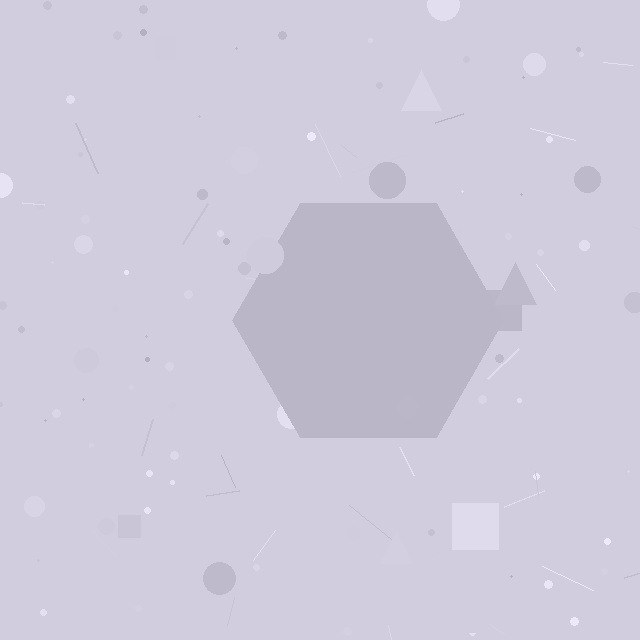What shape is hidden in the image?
A hexagon is hidden in the image.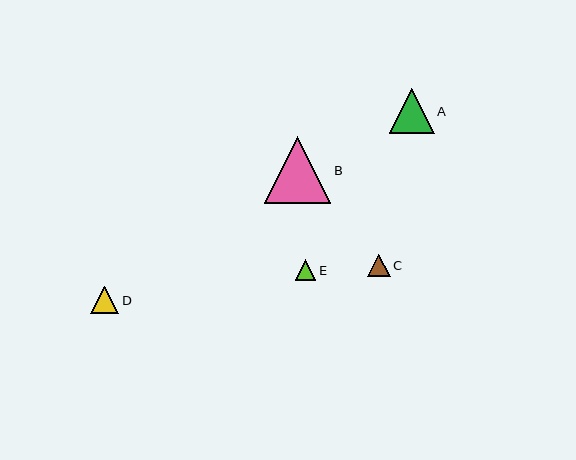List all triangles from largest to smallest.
From largest to smallest: B, A, D, C, E.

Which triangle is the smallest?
Triangle E is the smallest with a size of approximately 21 pixels.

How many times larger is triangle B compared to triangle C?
Triangle B is approximately 2.9 times the size of triangle C.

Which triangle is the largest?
Triangle B is the largest with a size of approximately 67 pixels.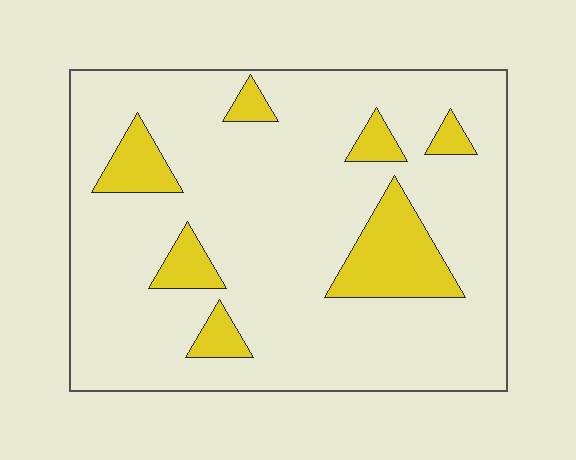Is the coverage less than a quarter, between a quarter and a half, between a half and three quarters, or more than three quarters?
Less than a quarter.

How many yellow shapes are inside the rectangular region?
7.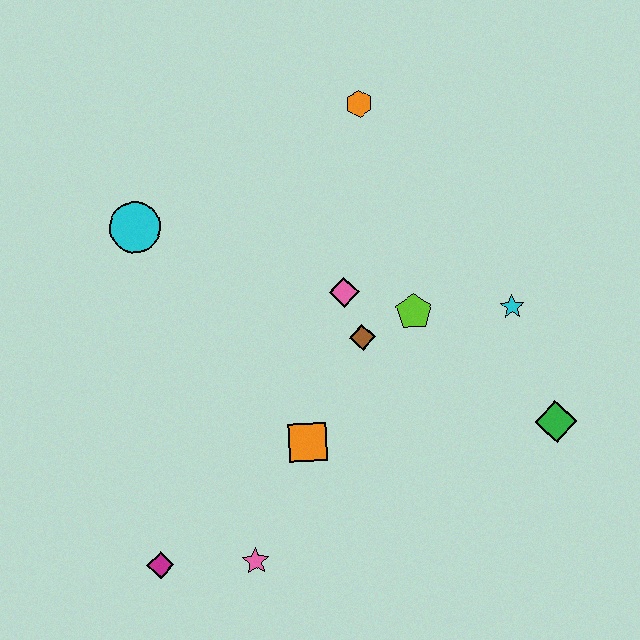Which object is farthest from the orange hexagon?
The magenta diamond is farthest from the orange hexagon.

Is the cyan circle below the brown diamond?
No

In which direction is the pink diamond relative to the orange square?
The pink diamond is above the orange square.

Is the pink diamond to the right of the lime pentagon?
No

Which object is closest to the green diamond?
The cyan star is closest to the green diamond.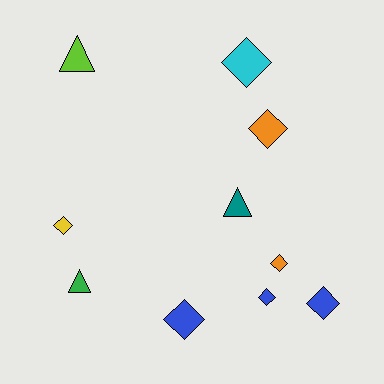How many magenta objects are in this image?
There are no magenta objects.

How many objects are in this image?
There are 10 objects.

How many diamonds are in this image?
There are 7 diamonds.